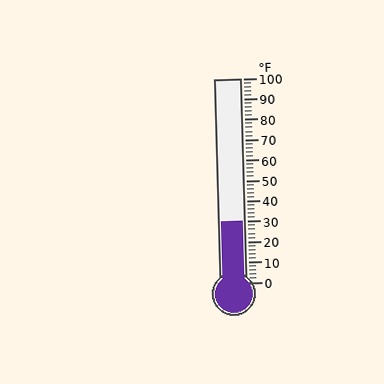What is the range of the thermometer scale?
The thermometer scale ranges from 0°F to 100°F.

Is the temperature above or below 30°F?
The temperature is at 30°F.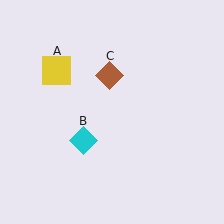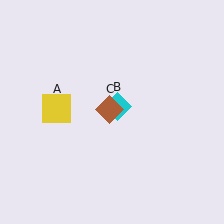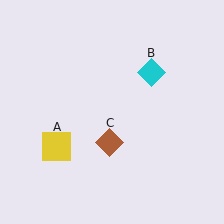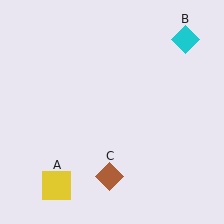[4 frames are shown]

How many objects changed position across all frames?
3 objects changed position: yellow square (object A), cyan diamond (object B), brown diamond (object C).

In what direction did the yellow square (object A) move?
The yellow square (object A) moved down.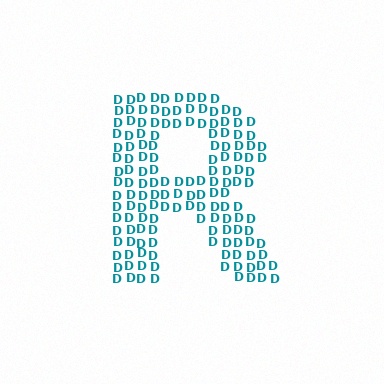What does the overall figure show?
The overall figure shows the letter R.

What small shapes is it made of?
It is made of small letter D's.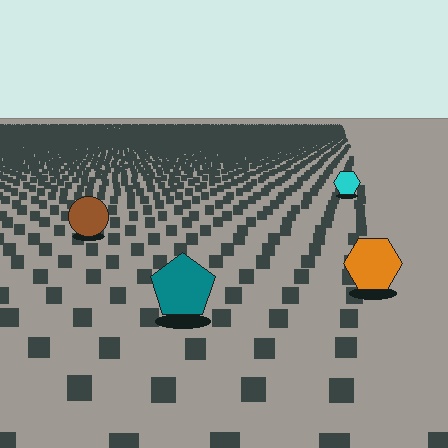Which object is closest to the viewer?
The teal pentagon is closest. The texture marks near it are larger and more spread out.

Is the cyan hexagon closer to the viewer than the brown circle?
No. The brown circle is closer — you can tell from the texture gradient: the ground texture is coarser near it.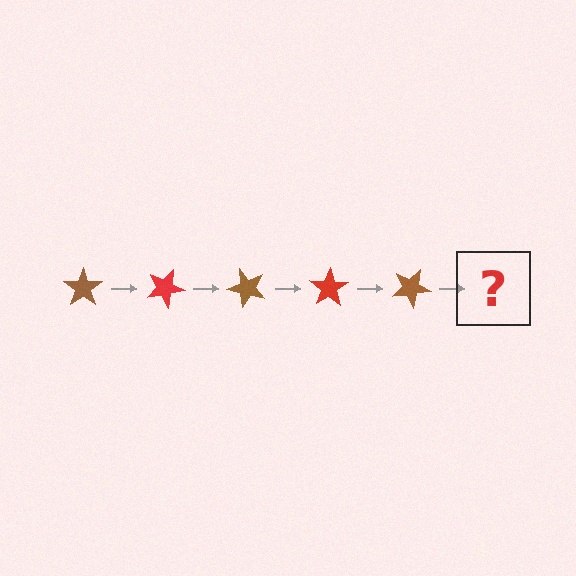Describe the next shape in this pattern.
It should be a red star, rotated 125 degrees from the start.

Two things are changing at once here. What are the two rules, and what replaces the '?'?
The two rules are that it rotates 25 degrees each step and the color cycles through brown and red. The '?' should be a red star, rotated 125 degrees from the start.